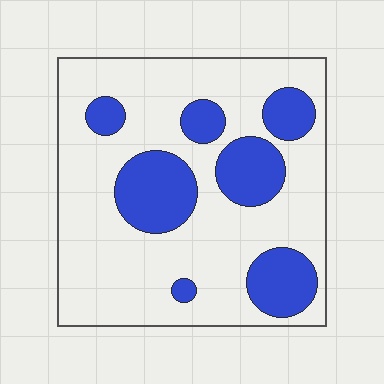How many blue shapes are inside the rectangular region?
7.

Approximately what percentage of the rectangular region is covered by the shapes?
Approximately 25%.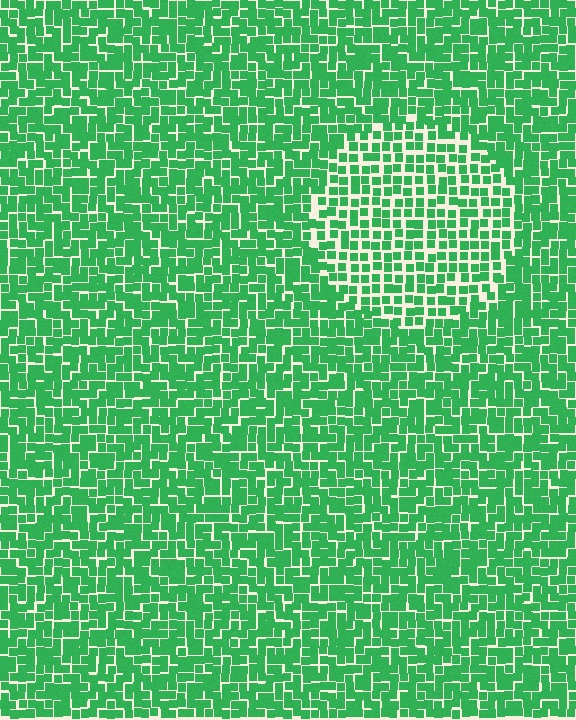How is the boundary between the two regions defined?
The boundary is defined by a change in element density (approximately 1.5x ratio). All elements are the same color, size, and shape.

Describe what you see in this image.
The image contains small green elements arranged at two different densities. A circle-shaped region is visible where the elements are less densely packed than the surrounding area.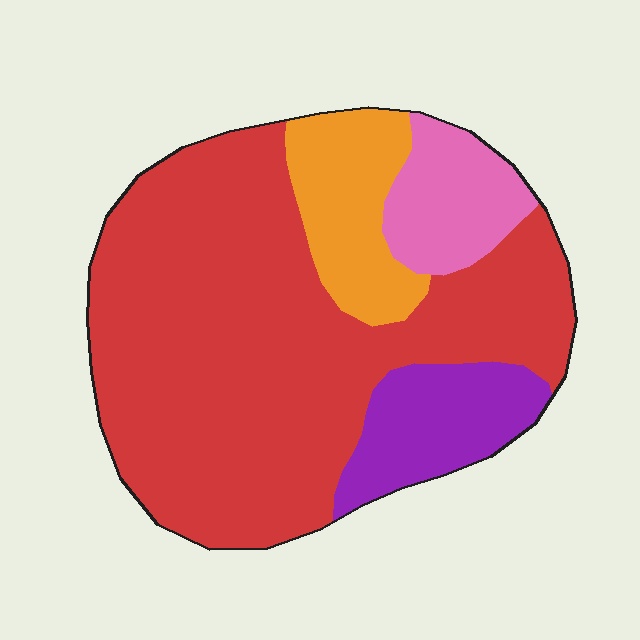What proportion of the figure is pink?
Pink covers about 10% of the figure.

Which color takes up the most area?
Red, at roughly 65%.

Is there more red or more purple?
Red.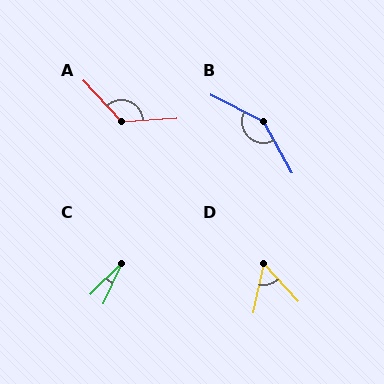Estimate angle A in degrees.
Approximately 128 degrees.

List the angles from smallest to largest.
C (20°), D (55°), A (128°), B (145°).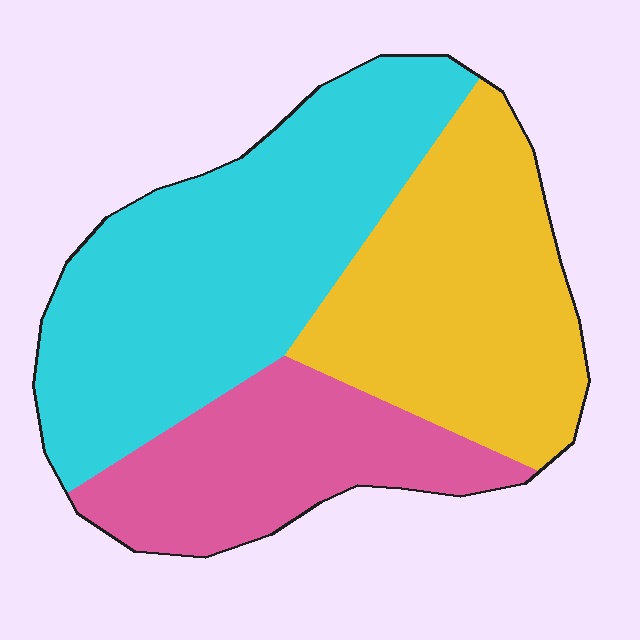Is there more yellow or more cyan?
Cyan.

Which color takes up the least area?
Pink, at roughly 25%.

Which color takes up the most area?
Cyan, at roughly 45%.